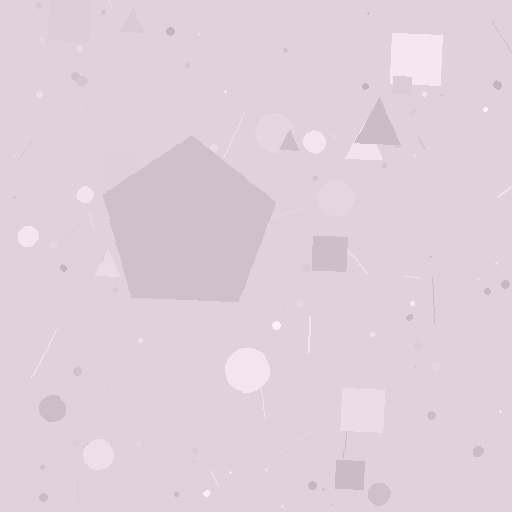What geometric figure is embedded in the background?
A pentagon is embedded in the background.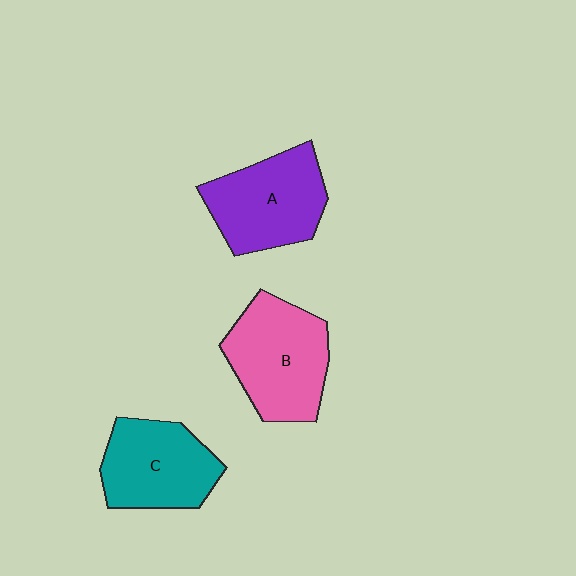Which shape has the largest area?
Shape B (pink).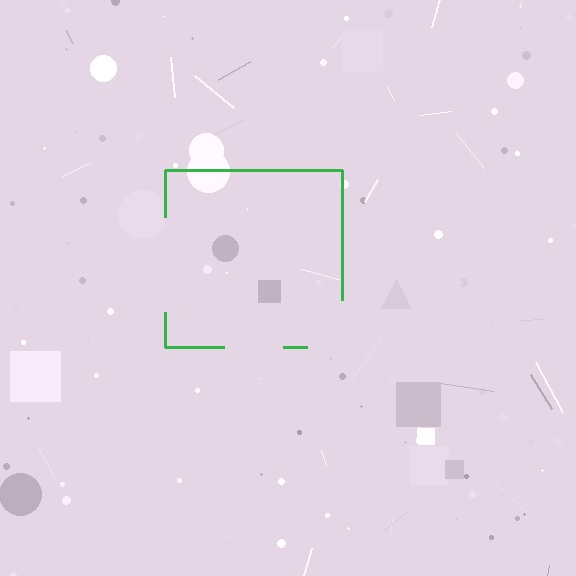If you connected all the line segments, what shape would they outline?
They would outline a square.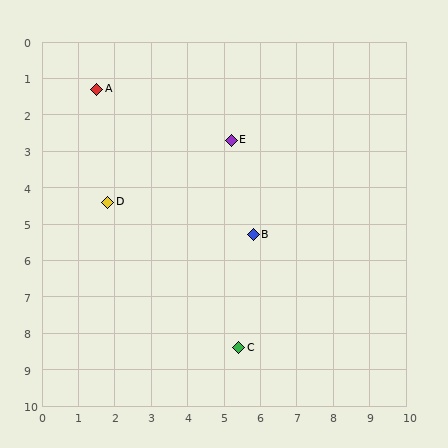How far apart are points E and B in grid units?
Points E and B are about 2.7 grid units apart.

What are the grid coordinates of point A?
Point A is at approximately (1.5, 1.3).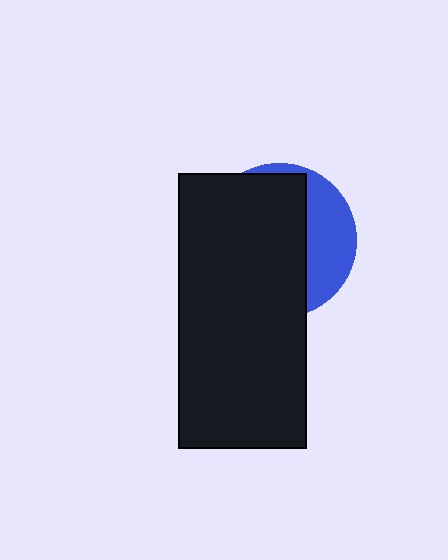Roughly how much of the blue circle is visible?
A small part of it is visible (roughly 30%).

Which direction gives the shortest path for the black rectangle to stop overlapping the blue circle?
Moving left gives the shortest separation.